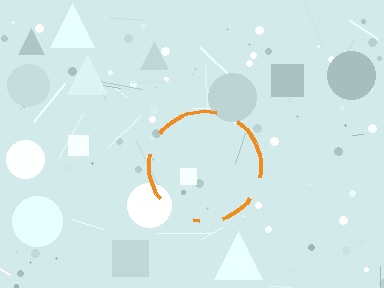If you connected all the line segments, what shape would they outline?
They would outline a circle.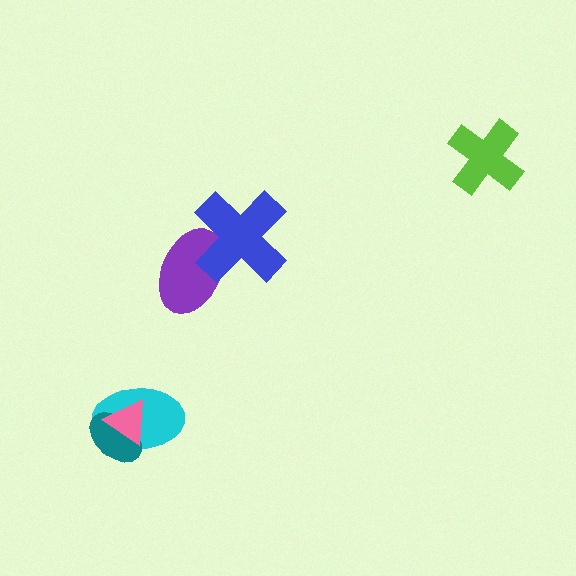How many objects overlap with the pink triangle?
2 objects overlap with the pink triangle.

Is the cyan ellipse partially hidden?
Yes, it is partially covered by another shape.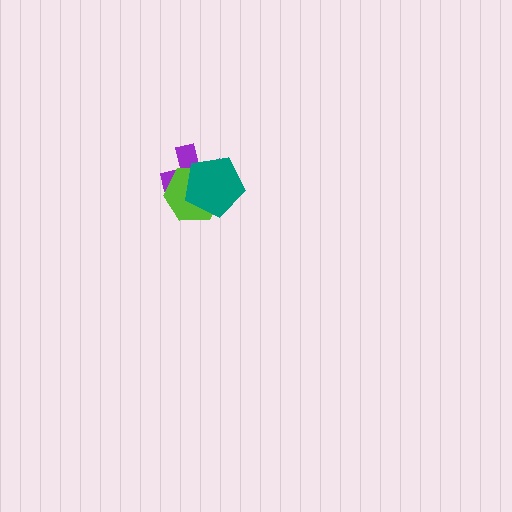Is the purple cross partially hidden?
Yes, it is partially covered by another shape.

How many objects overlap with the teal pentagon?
2 objects overlap with the teal pentagon.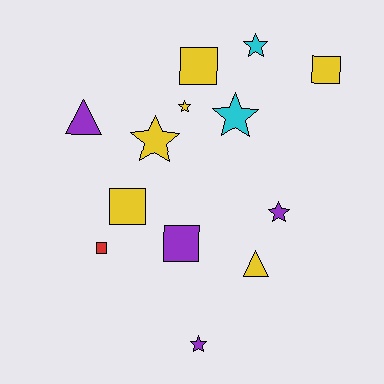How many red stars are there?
There are no red stars.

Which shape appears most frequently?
Star, with 6 objects.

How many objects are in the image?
There are 13 objects.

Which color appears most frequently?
Yellow, with 6 objects.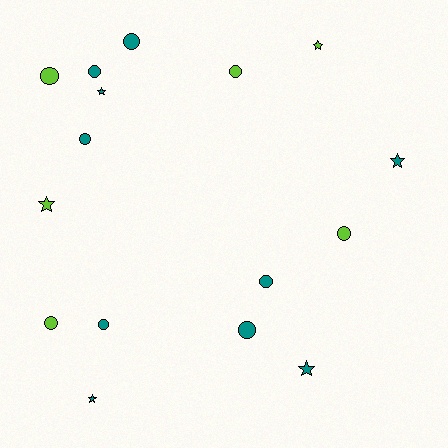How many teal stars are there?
There are 4 teal stars.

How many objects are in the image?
There are 16 objects.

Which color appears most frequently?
Teal, with 10 objects.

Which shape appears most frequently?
Circle, with 10 objects.